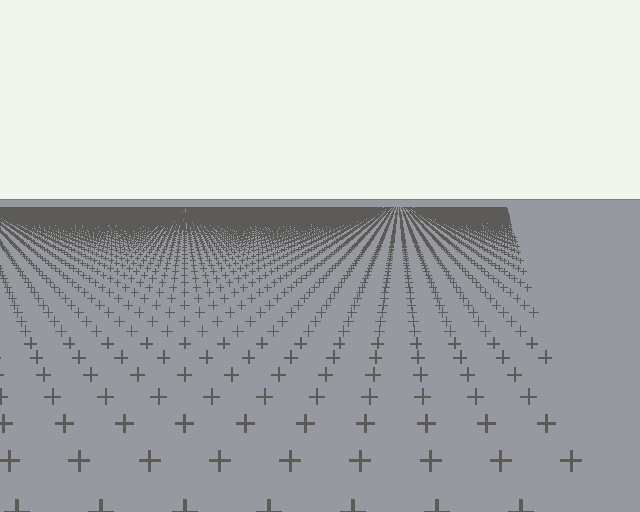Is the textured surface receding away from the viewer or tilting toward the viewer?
The surface is receding away from the viewer. Texture elements get smaller and denser toward the top.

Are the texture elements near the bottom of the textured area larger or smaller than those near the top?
Larger. Near the bottom, elements are closer to the viewer and appear at a bigger on-screen size.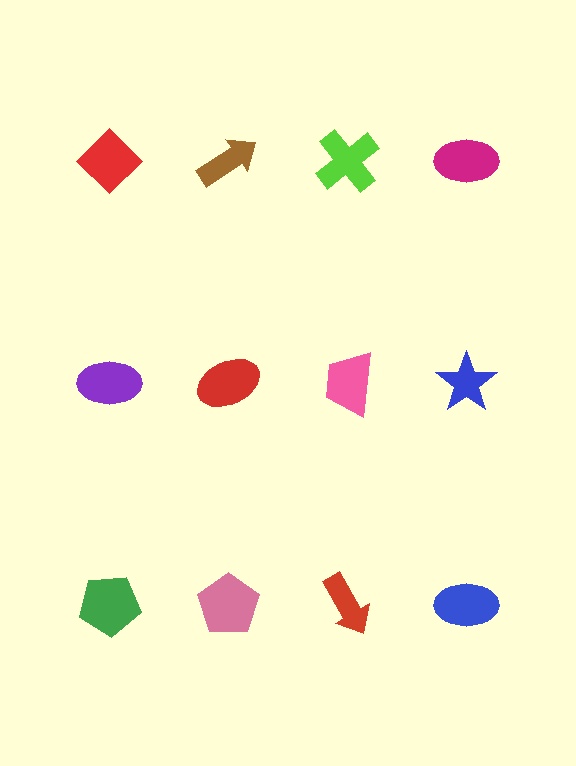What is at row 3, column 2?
A pink pentagon.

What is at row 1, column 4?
A magenta ellipse.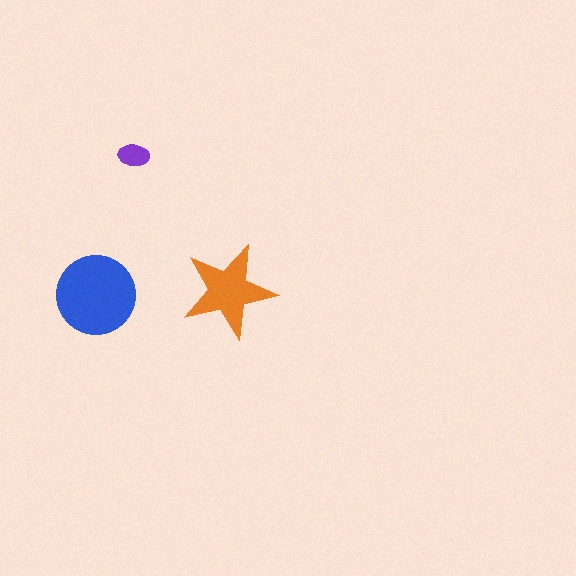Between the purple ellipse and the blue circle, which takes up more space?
The blue circle.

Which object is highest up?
The purple ellipse is topmost.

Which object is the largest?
The blue circle.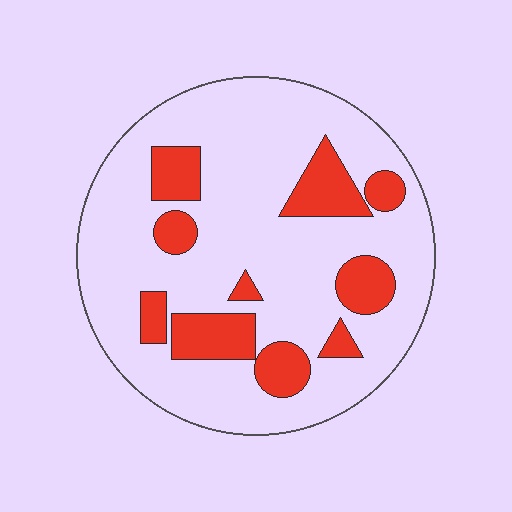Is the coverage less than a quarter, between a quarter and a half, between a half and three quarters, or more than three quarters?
Less than a quarter.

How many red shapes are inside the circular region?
10.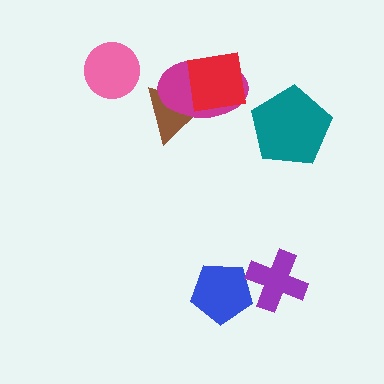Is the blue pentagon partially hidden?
Yes, it is partially covered by another shape.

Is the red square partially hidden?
No, no other shape covers it.